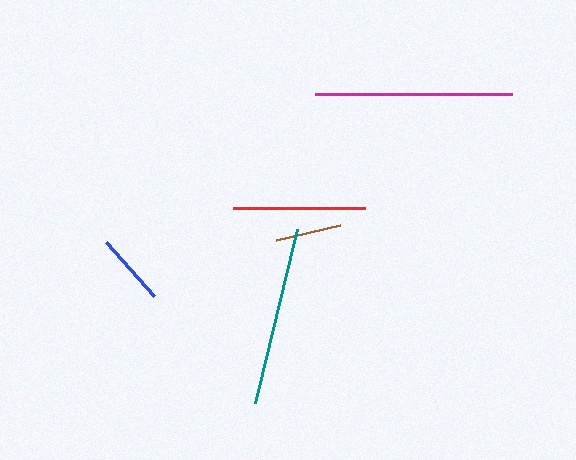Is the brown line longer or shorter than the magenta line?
The magenta line is longer than the brown line.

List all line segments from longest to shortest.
From longest to shortest: magenta, teal, red, blue, brown.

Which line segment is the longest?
The magenta line is the longest at approximately 197 pixels.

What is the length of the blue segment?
The blue segment is approximately 72 pixels long.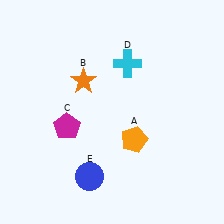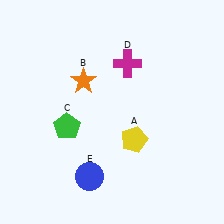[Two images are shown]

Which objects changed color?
A changed from orange to yellow. C changed from magenta to green. D changed from cyan to magenta.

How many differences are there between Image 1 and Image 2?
There are 3 differences between the two images.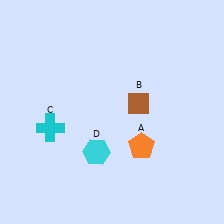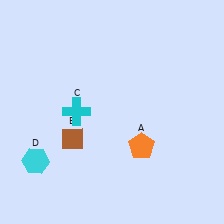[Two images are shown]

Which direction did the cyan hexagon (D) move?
The cyan hexagon (D) moved left.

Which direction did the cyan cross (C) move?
The cyan cross (C) moved right.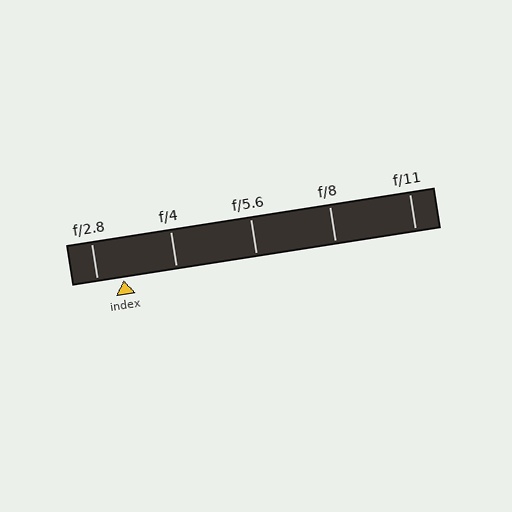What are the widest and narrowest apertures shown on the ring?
The widest aperture shown is f/2.8 and the narrowest is f/11.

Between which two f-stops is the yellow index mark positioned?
The index mark is between f/2.8 and f/4.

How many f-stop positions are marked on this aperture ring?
There are 5 f-stop positions marked.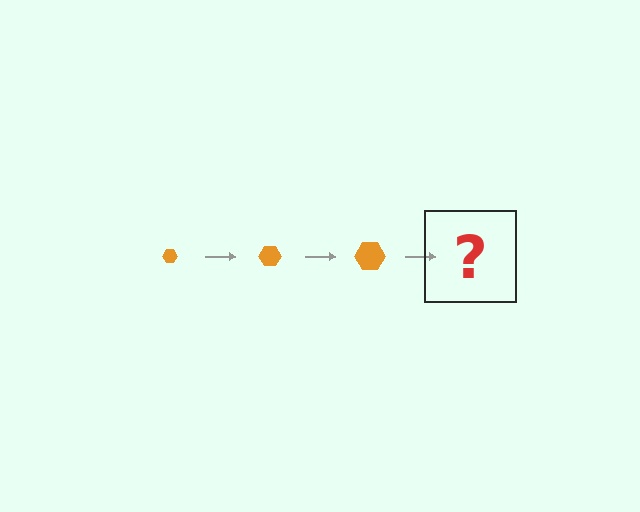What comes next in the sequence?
The next element should be an orange hexagon, larger than the previous one.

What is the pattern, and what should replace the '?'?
The pattern is that the hexagon gets progressively larger each step. The '?' should be an orange hexagon, larger than the previous one.